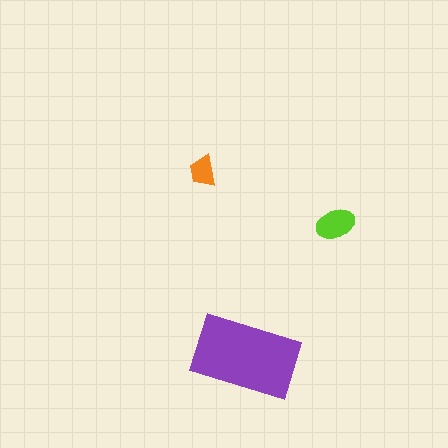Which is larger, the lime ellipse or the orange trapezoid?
The lime ellipse.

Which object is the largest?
The purple rectangle.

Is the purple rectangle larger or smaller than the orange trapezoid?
Larger.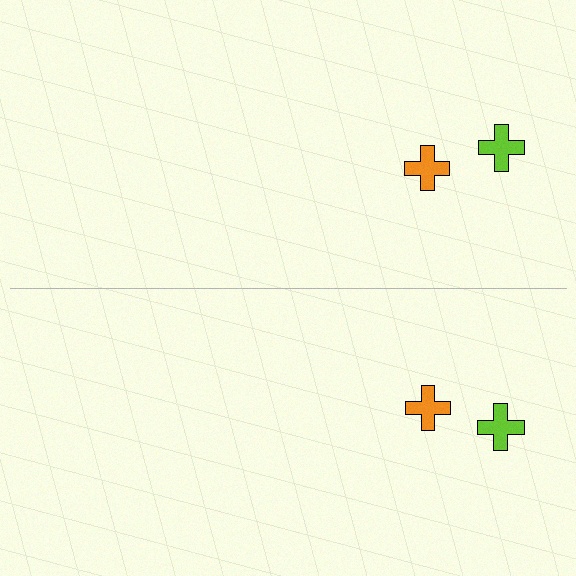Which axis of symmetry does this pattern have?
The pattern has a horizontal axis of symmetry running through the center of the image.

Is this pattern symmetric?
Yes, this pattern has bilateral (reflection) symmetry.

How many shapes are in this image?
There are 4 shapes in this image.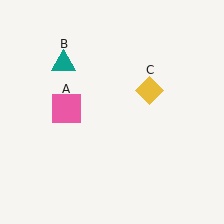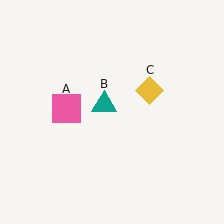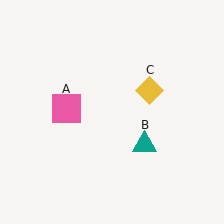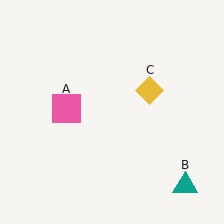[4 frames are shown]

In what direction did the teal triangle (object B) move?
The teal triangle (object B) moved down and to the right.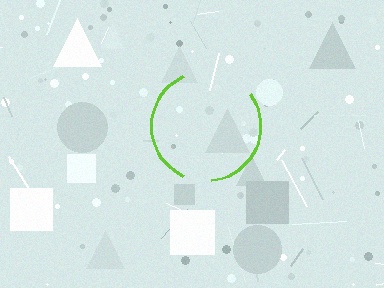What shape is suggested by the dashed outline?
The dashed outline suggests a circle.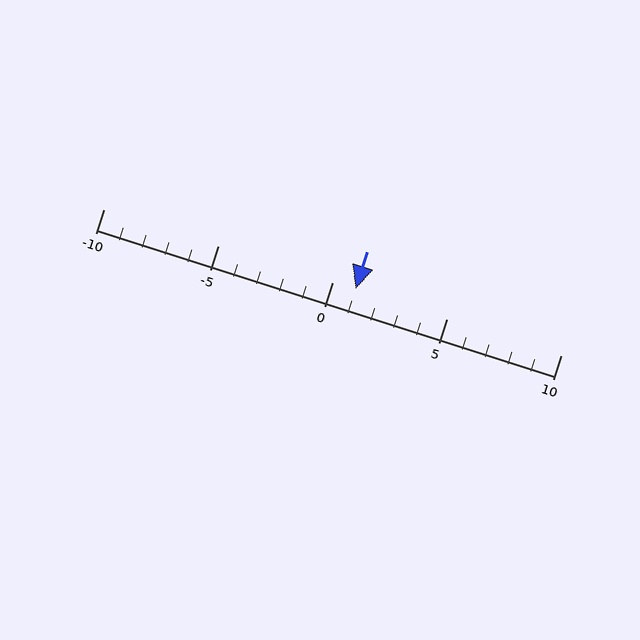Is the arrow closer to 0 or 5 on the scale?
The arrow is closer to 0.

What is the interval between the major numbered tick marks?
The major tick marks are spaced 5 units apart.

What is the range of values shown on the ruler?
The ruler shows values from -10 to 10.